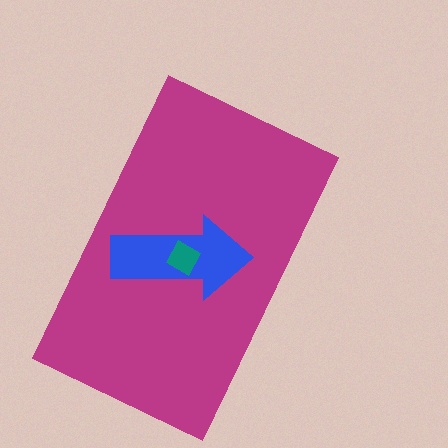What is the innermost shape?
The teal diamond.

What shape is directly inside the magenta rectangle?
The blue arrow.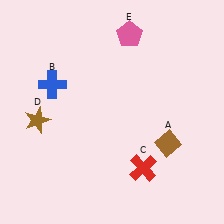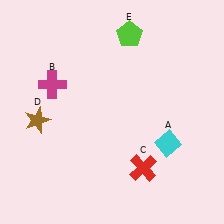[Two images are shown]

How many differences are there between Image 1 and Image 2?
There are 3 differences between the two images.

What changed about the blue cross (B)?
In Image 1, B is blue. In Image 2, it changed to magenta.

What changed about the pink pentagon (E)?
In Image 1, E is pink. In Image 2, it changed to lime.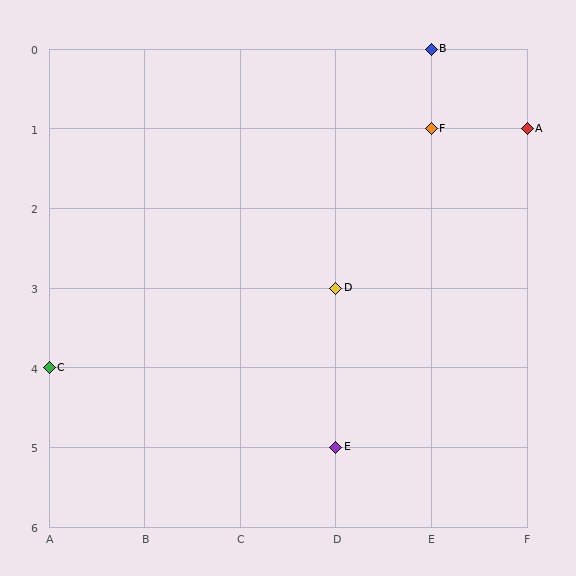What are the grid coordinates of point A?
Point A is at grid coordinates (F, 1).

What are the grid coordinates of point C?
Point C is at grid coordinates (A, 4).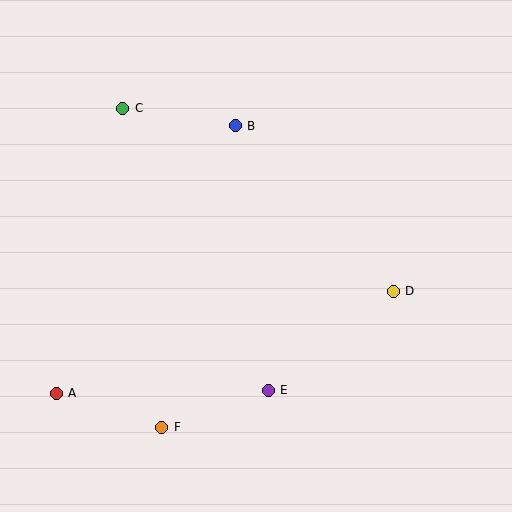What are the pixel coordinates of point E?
Point E is at (268, 390).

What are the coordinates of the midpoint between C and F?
The midpoint between C and F is at (142, 268).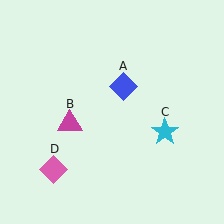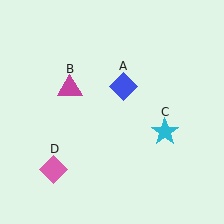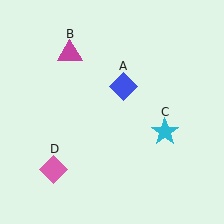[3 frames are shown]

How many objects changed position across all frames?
1 object changed position: magenta triangle (object B).